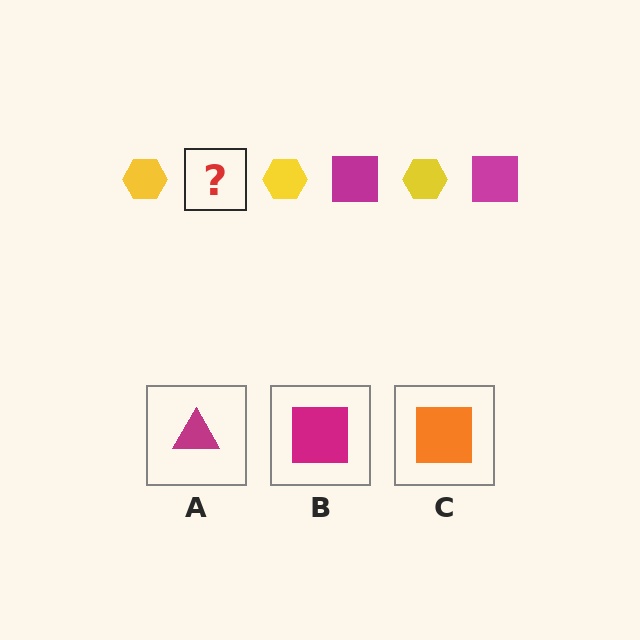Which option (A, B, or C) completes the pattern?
B.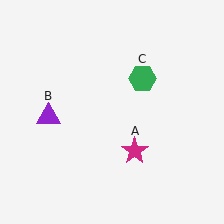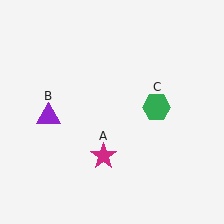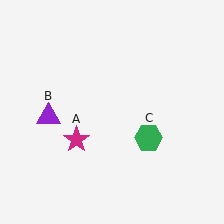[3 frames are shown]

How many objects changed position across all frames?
2 objects changed position: magenta star (object A), green hexagon (object C).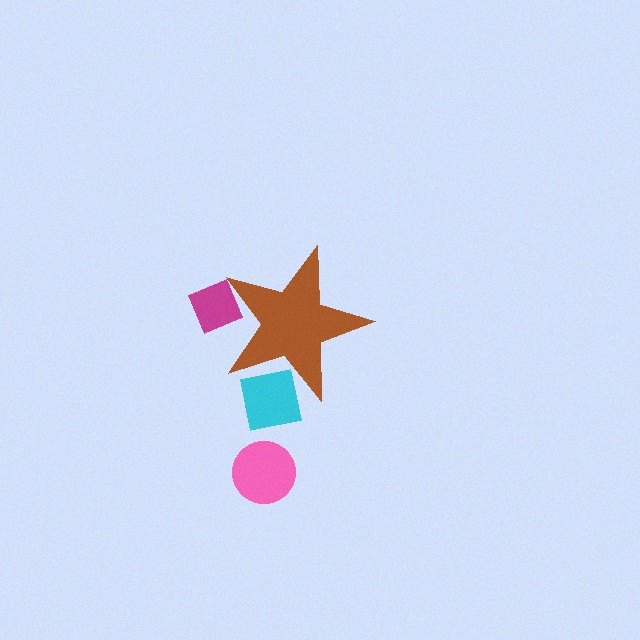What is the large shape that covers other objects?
A brown star.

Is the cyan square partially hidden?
Yes, the cyan square is partially hidden behind the brown star.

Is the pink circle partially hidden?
No, the pink circle is fully visible.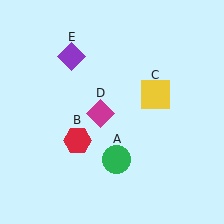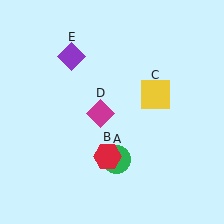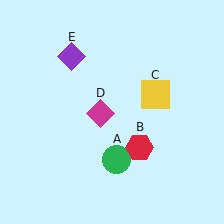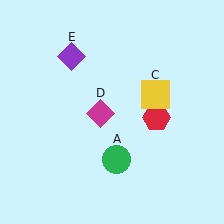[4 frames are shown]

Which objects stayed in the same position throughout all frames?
Green circle (object A) and yellow square (object C) and magenta diamond (object D) and purple diamond (object E) remained stationary.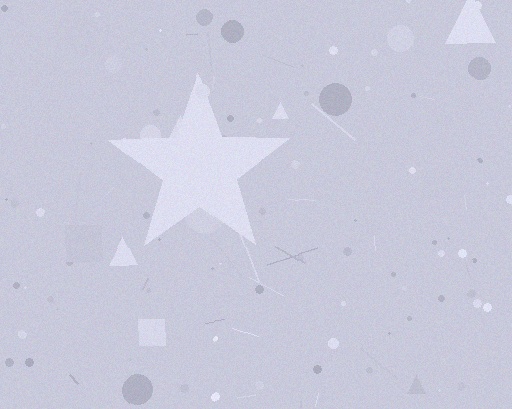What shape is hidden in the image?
A star is hidden in the image.